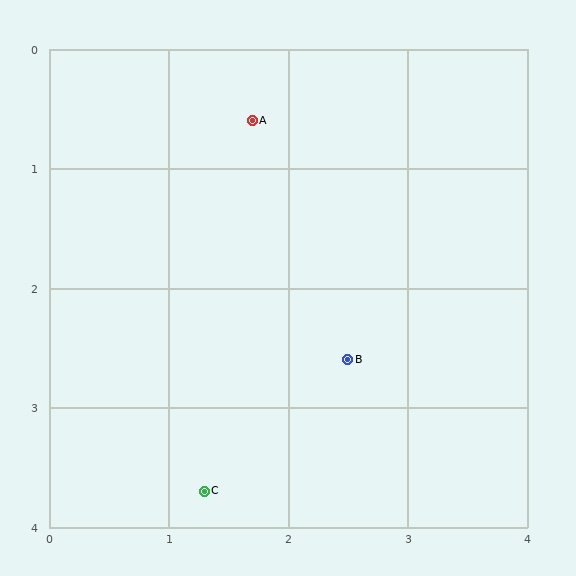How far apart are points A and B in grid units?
Points A and B are about 2.2 grid units apart.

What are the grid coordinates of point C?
Point C is at approximately (1.3, 3.7).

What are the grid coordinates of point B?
Point B is at approximately (2.5, 2.6).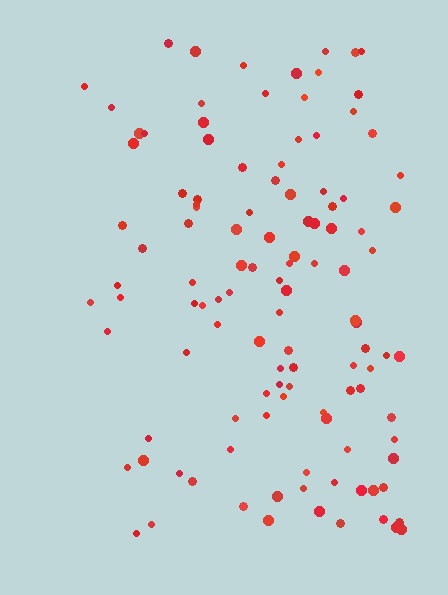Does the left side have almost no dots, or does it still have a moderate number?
Still a moderate number, just noticeably fewer than the right.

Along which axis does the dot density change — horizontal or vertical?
Horizontal.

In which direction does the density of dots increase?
From left to right, with the right side densest.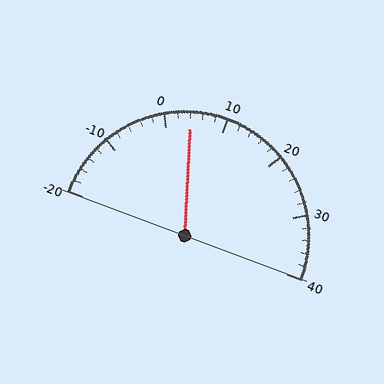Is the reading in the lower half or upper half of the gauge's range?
The reading is in the lower half of the range (-20 to 40).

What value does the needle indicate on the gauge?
The needle indicates approximately 4.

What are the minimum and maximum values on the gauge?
The gauge ranges from -20 to 40.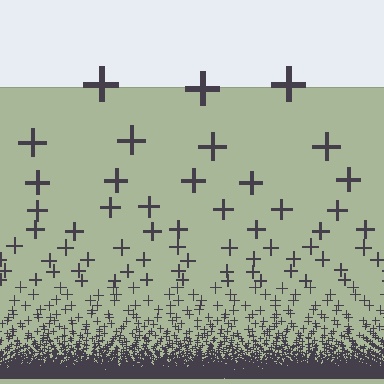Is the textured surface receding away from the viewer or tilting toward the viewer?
The surface appears to tilt toward the viewer. Texture elements get larger and sparser toward the top.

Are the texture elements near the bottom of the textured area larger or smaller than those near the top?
Smaller. The gradient is inverted — elements near the bottom are smaller and denser.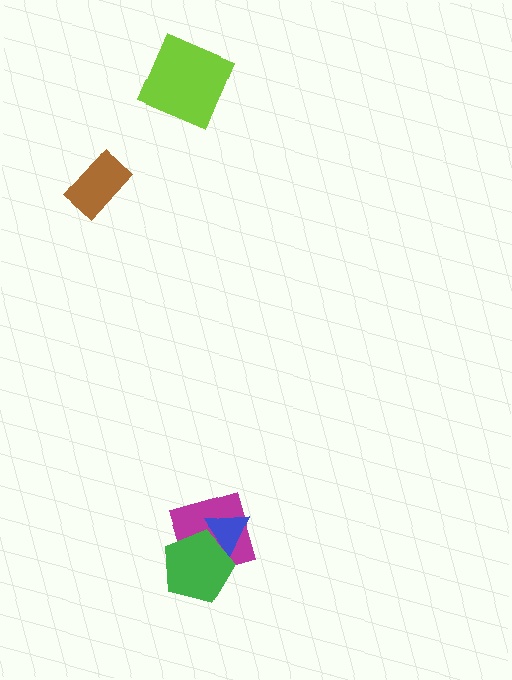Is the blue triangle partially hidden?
Yes, it is partially covered by another shape.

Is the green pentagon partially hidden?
No, no other shape covers it.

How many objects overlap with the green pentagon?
2 objects overlap with the green pentagon.